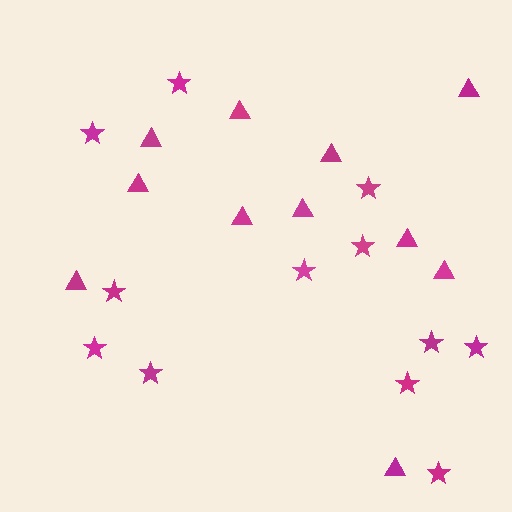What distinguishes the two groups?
There are 2 groups: one group of triangles (11) and one group of stars (12).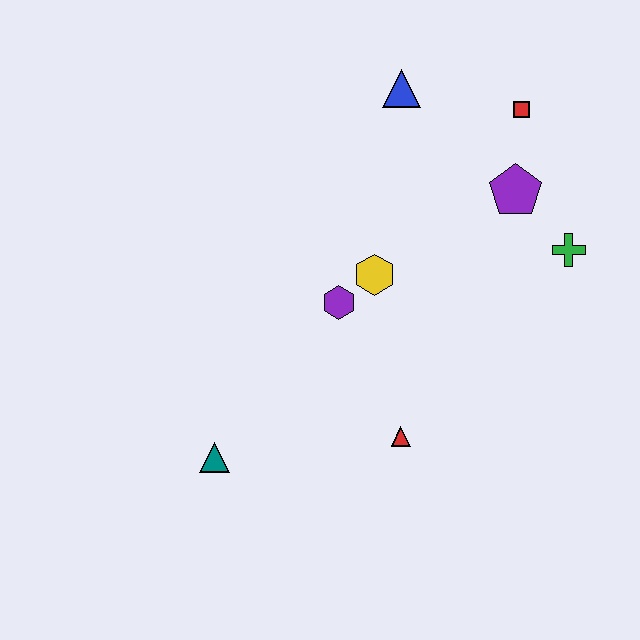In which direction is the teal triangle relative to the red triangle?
The teal triangle is to the left of the red triangle.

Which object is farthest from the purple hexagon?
The red square is farthest from the purple hexagon.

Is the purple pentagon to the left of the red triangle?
No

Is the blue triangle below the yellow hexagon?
No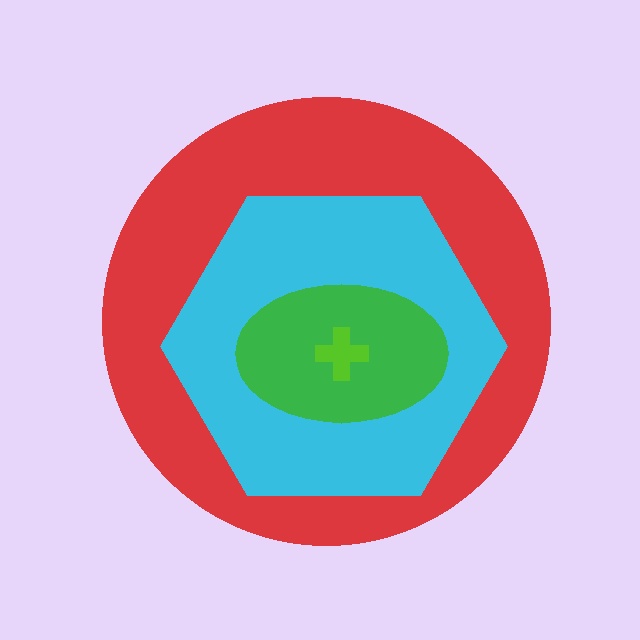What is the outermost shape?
The red circle.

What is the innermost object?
The lime cross.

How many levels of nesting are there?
4.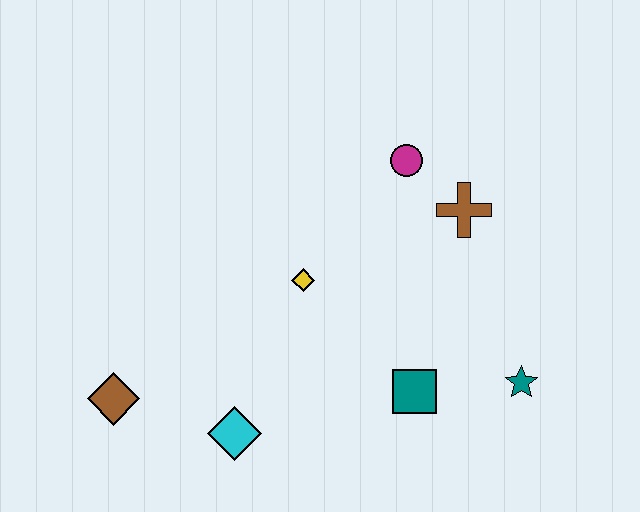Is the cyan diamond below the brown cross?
Yes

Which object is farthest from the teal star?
The brown diamond is farthest from the teal star.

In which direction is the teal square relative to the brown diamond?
The teal square is to the right of the brown diamond.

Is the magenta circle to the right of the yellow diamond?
Yes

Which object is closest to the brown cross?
The magenta circle is closest to the brown cross.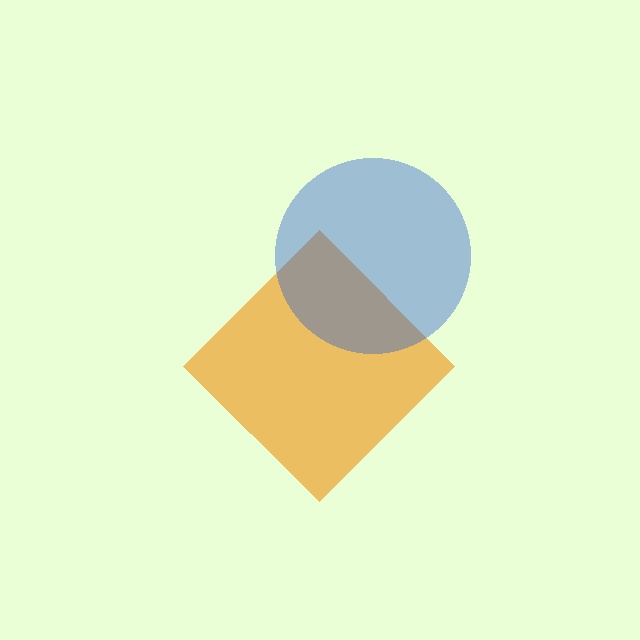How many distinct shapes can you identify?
There are 2 distinct shapes: an orange diamond, a blue circle.